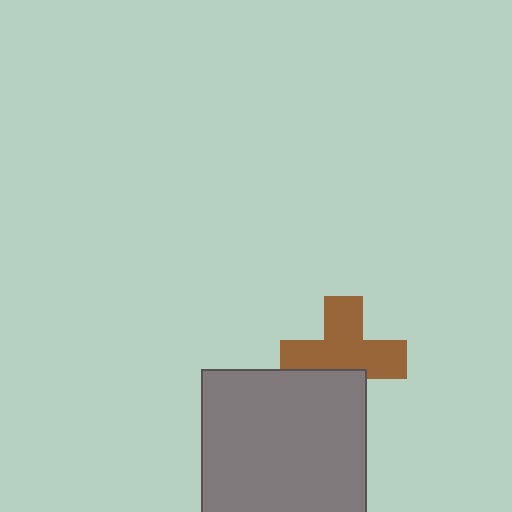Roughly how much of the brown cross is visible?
Most of it is visible (roughly 69%).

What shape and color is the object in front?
The object in front is a gray square.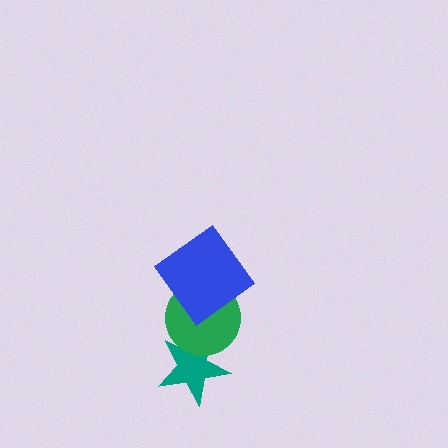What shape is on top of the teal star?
The green circle is on top of the teal star.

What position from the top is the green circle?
The green circle is 2nd from the top.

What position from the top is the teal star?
The teal star is 3rd from the top.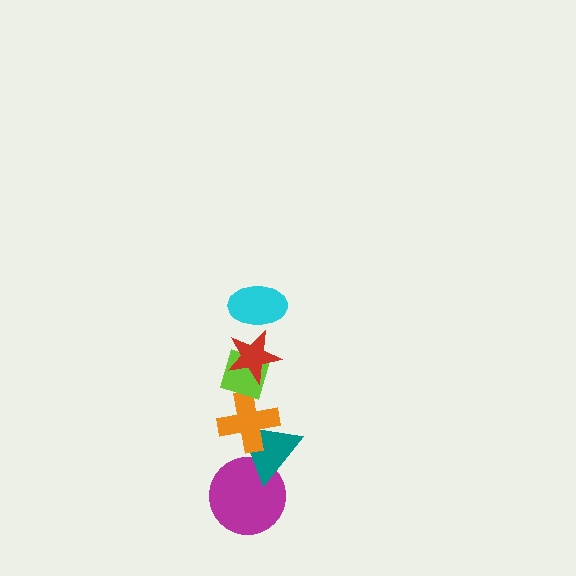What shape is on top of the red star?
The cyan ellipse is on top of the red star.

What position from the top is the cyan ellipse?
The cyan ellipse is 1st from the top.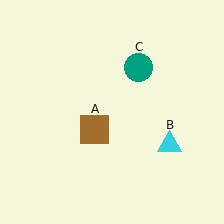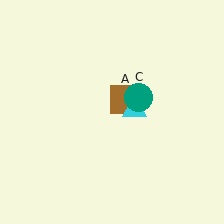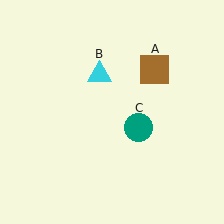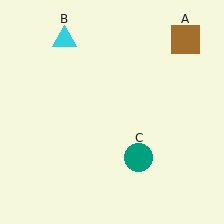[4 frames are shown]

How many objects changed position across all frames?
3 objects changed position: brown square (object A), cyan triangle (object B), teal circle (object C).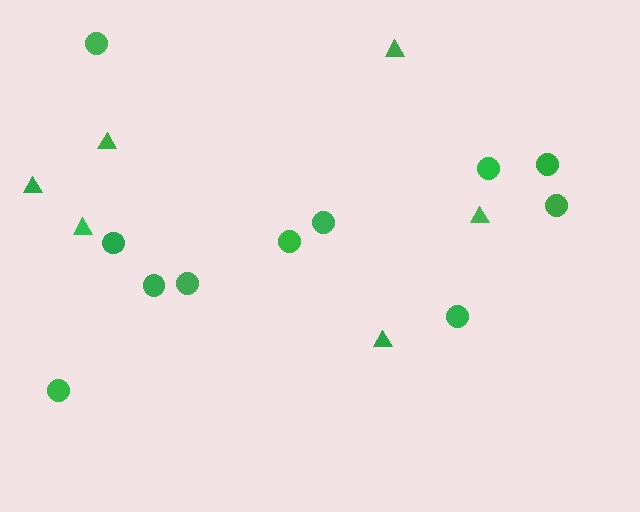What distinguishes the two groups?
There are 2 groups: one group of triangles (6) and one group of circles (11).